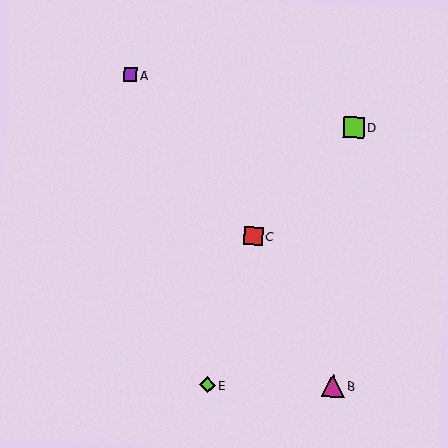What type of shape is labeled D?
Shape D is a lime square.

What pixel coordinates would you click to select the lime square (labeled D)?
Click at (354, 127) to select the lime square D.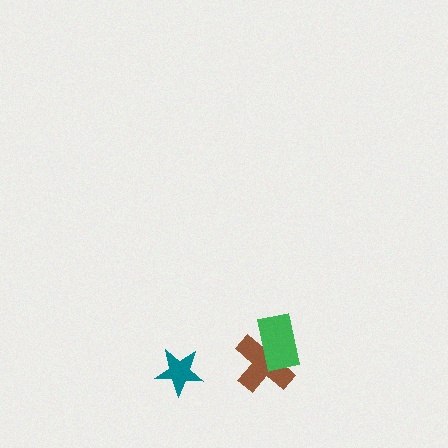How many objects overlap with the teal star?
0 objects overlap with the teal star.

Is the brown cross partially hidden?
Yes, it is partially covered by another shape.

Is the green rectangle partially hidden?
No, no other shape covers it.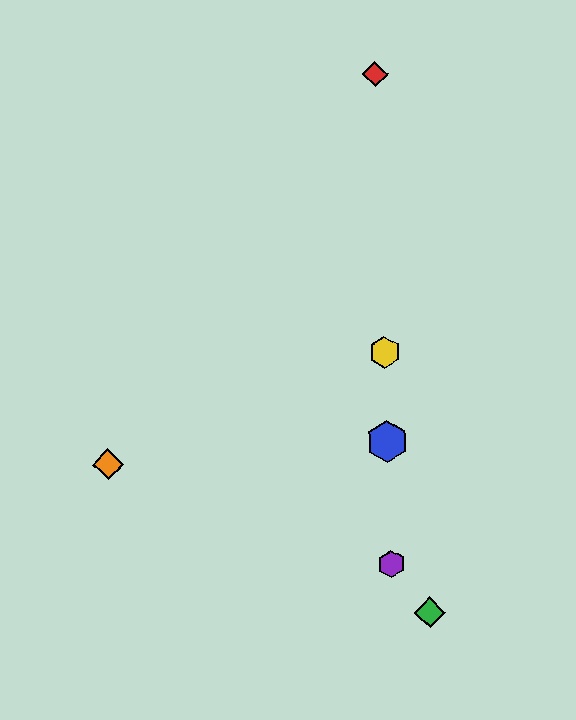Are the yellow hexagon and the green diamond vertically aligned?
No, the yellow hexagon is at x≈384 and the green diamond is at x≈430.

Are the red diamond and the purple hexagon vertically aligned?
Yes, both are at x≈375.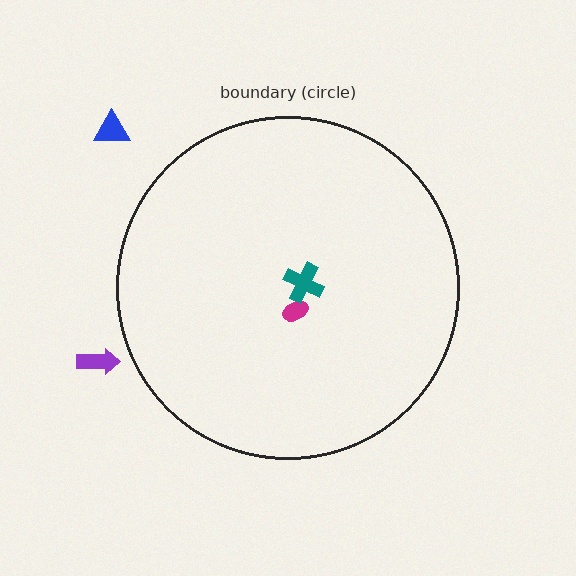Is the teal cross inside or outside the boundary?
Inside.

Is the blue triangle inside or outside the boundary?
Outside.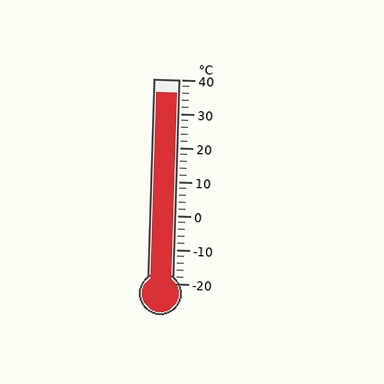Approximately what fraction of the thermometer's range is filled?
The thermometer is filled to approximately 95% of its range.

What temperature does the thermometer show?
The thermometer shows approximately 36°C.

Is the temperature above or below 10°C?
The temperature is above 10°C.